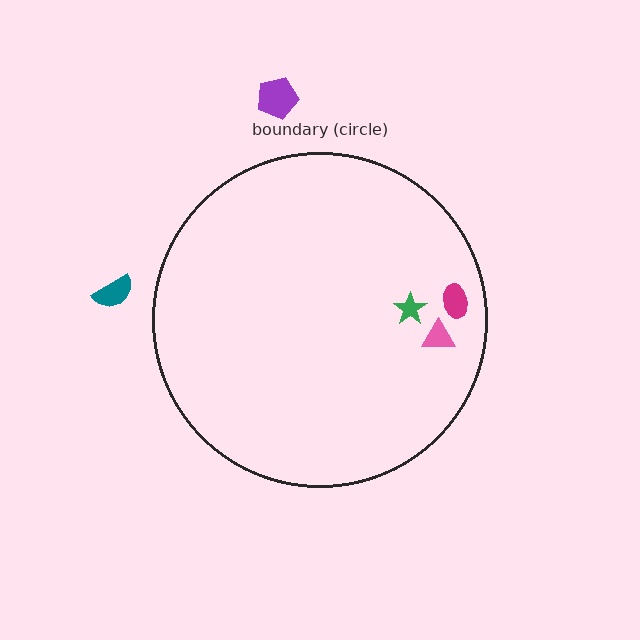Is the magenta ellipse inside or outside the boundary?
Inside.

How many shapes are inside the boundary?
3 inside, 2 outside.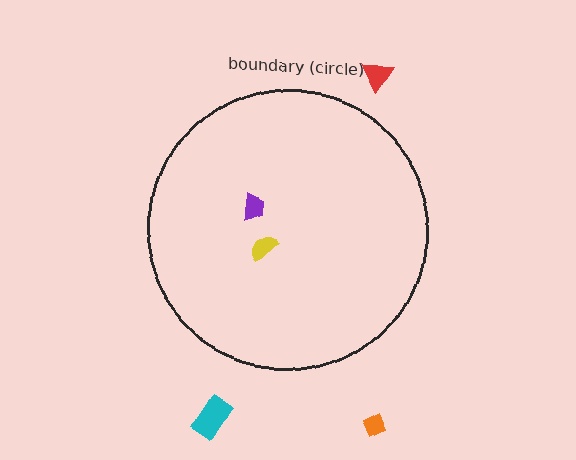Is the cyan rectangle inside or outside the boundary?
Outside.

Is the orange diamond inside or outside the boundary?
Outside.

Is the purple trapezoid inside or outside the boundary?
Inside.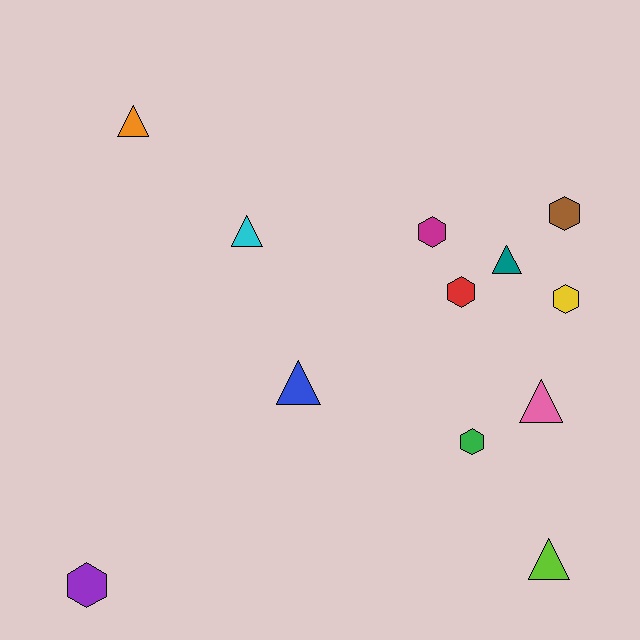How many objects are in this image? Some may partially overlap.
There are 12 objects.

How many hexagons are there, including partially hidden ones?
There are 6 hexagons.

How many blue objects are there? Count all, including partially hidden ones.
There is 1 blue object.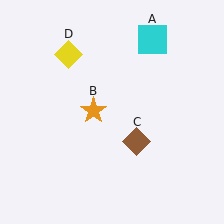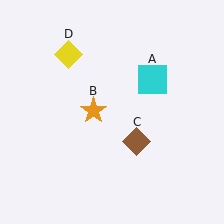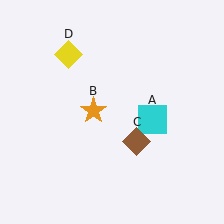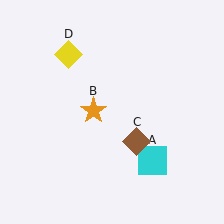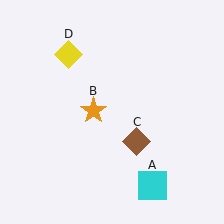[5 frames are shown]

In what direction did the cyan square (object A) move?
The cyan square (object A) moved down.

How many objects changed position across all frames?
1 object changed position: cyan square (object A).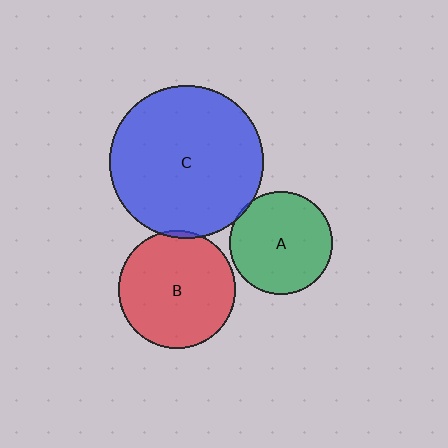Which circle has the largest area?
Circle C (blue).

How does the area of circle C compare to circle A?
Approximately 2.2 times.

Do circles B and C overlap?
Yes.